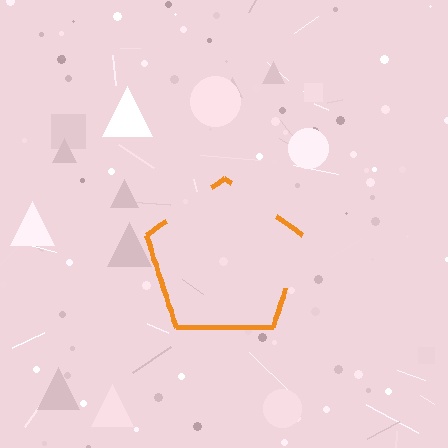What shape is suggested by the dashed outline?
The dashed outline suggests a pentagon.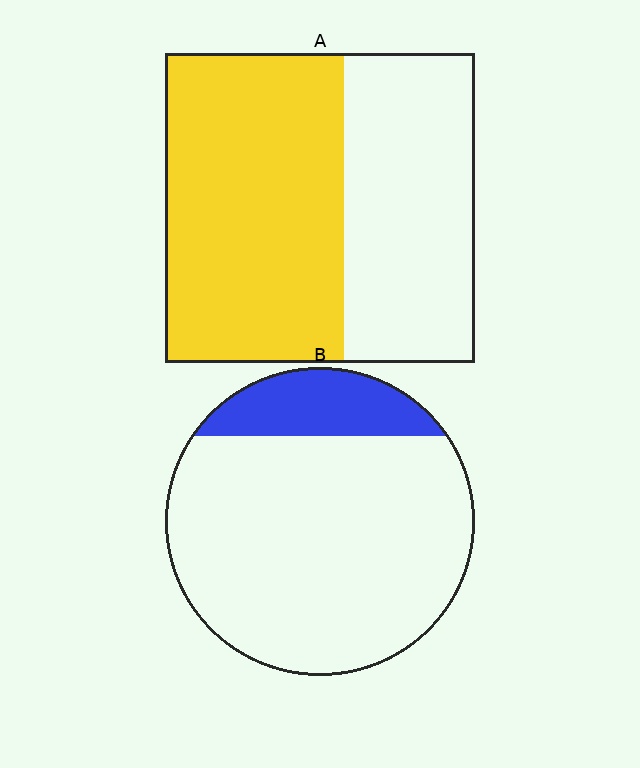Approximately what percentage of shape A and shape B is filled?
A is approximately 60% and B is approximately 15%.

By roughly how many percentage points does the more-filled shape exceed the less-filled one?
By roughly 40 percentage points (A over B).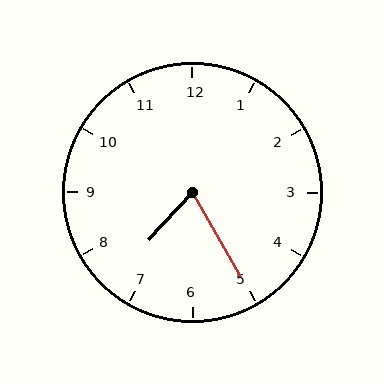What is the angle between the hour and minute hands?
Approximately 72 degrees.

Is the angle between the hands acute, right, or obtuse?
It is acute.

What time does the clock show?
7:25.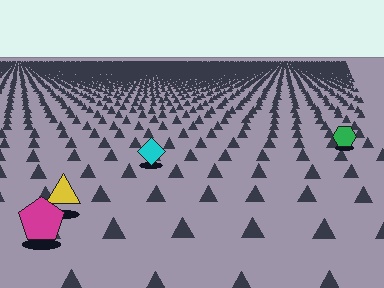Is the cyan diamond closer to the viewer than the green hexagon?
Yes. The cyan diamond is closer — you can tell from the texture gradient: the ground texture is coarser near it.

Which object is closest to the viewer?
The magenta pentagon is closest. The texture marks near it are larger and more spread out.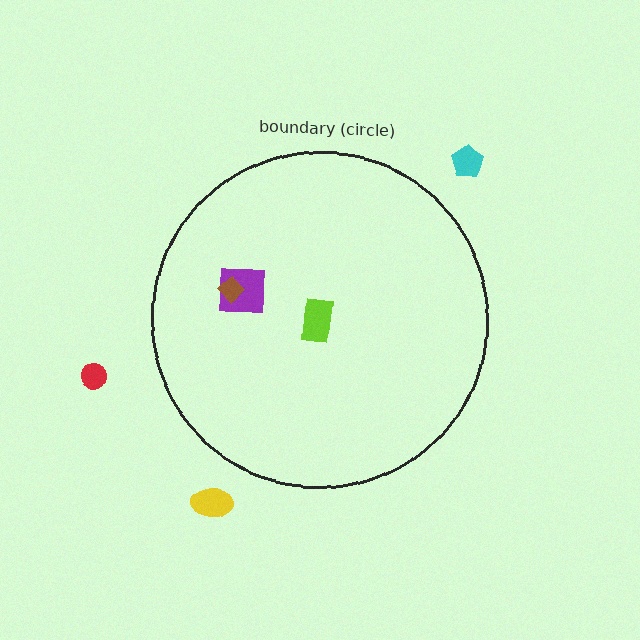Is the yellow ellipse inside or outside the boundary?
Outside.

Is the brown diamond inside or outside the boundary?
Inside.